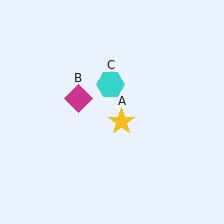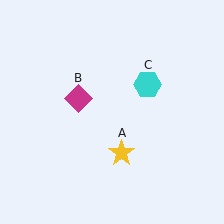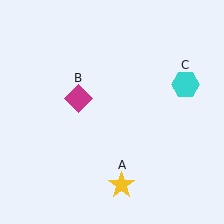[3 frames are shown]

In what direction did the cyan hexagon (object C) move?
The cyan hexagon (object C) moved right.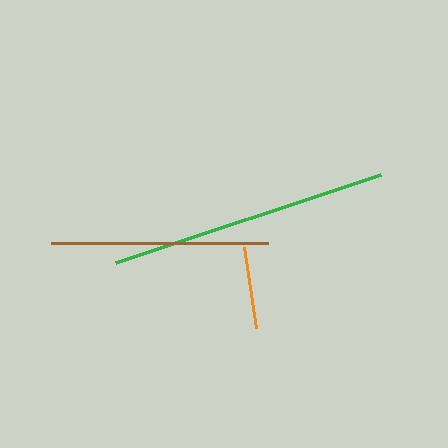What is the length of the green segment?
The green segment is approximately 279 pixels long.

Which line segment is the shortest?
The orange line is the shortest at approximately 83 pixels.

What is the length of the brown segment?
The brown segment is approximately 218 pixels long.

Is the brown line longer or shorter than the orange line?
The brown line is longer than the orange line.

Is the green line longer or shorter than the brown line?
The green line is longer than the brown line.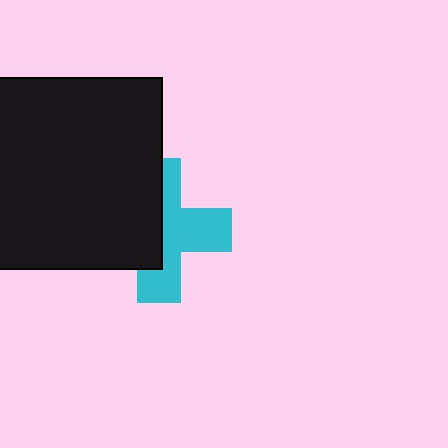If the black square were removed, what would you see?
You would see the complete cyan cross.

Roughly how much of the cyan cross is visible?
About half of it is visible (roughly 53%).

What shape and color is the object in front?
The object in front is a black square.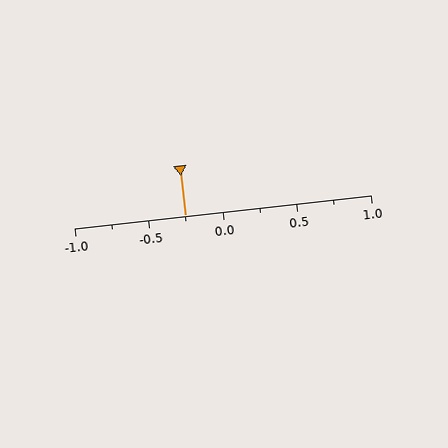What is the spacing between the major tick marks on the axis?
The major ticks are spaced 0.5 apart.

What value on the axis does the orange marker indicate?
The marker indicates approximately -0.25.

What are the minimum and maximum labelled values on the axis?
The axis runs from -1.0 to 1.0.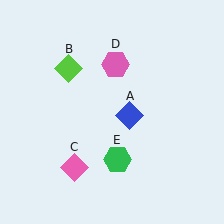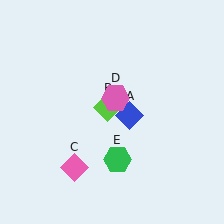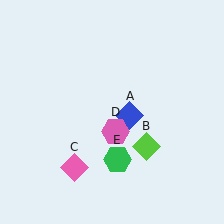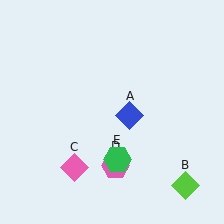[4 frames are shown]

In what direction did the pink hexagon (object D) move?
The pink hexagon (object D) moved down.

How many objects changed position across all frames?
2 objects changed position: lime diamond (object B), pink hexagon (object D).